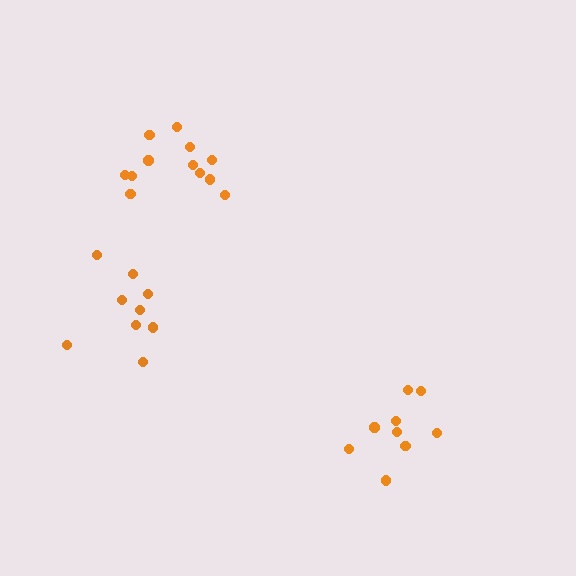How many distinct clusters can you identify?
There are 3 distinct clusters.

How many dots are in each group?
Group 1: 9 dots, Group 2: 12 dots, Group 3: 9 dots (30 total).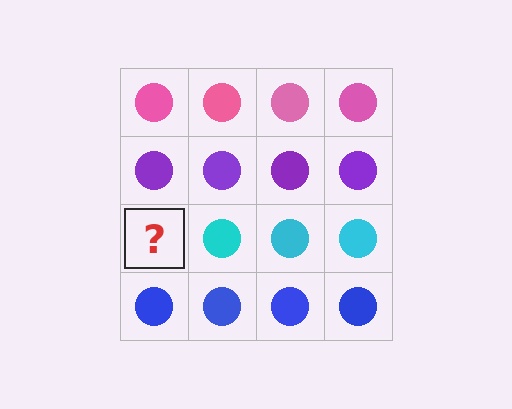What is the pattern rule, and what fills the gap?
The rule is that each row has a consistent color. The gap should be filled with a cyan circle.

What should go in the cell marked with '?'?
The missing cell should contain a cyan circle.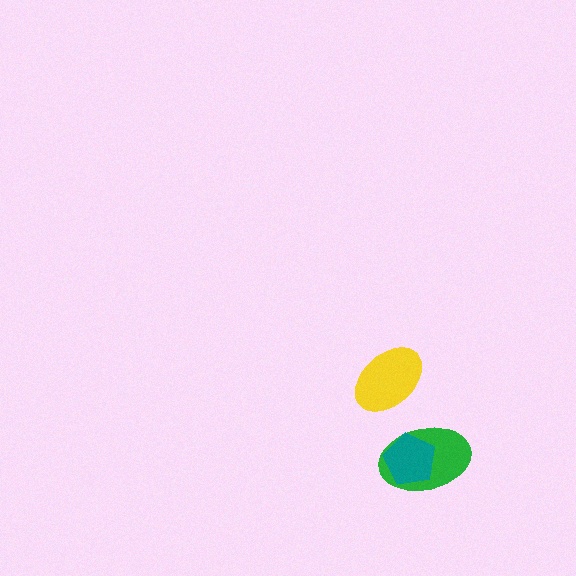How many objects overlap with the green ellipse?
1 object overlaps with the green ellipse.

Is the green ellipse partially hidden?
Yes, it is partially covered by another shape.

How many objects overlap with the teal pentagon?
1 object overlaps with the teal pentagon.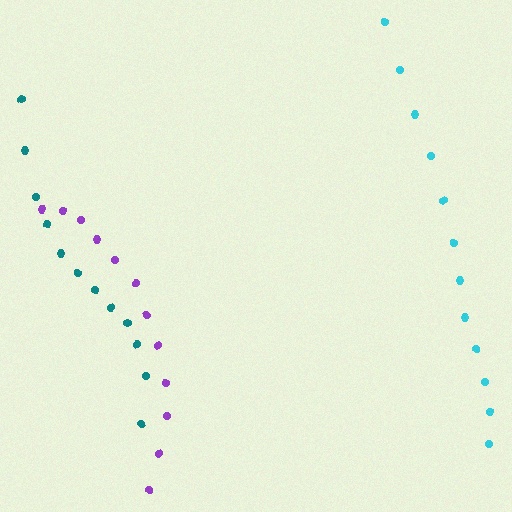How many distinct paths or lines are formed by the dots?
There are 3 distinct paths.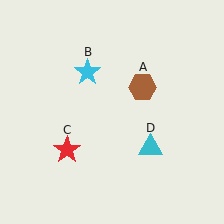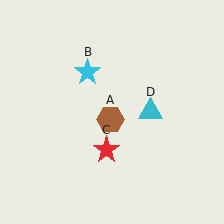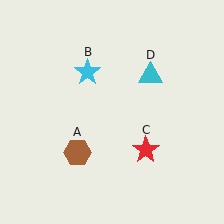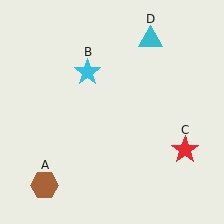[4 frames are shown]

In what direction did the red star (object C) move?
The red star (object C) moved right.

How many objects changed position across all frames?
3 objects changed position: brown hexagon (object A), red star (object C), cyan triangle (object D).